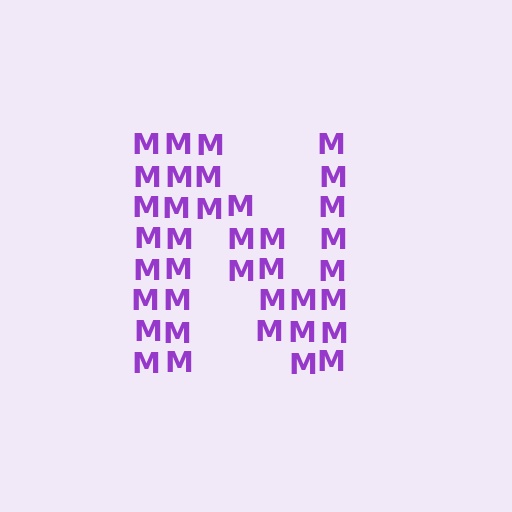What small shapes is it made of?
It is made of small letter M's.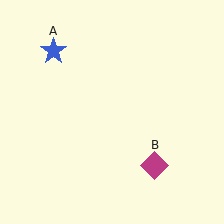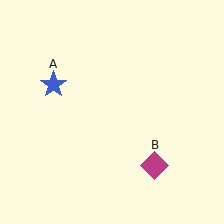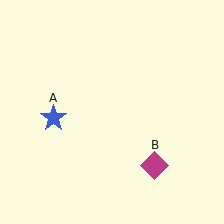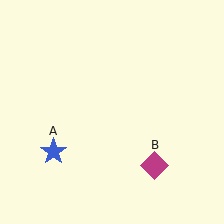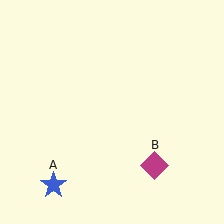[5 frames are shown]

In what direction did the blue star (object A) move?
The blue star (object A) moved down.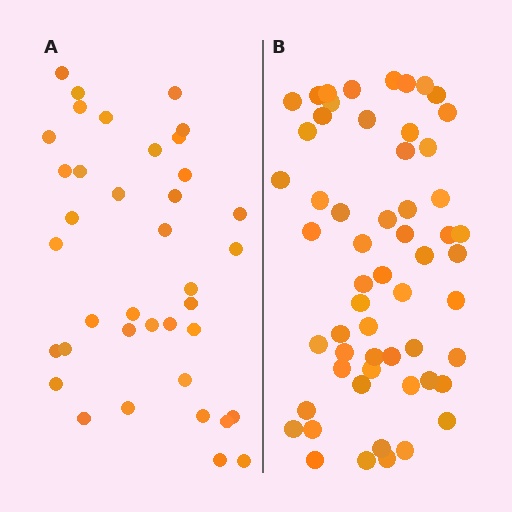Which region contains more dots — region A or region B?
Region B (the right region) has more dots.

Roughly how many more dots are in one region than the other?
Region B has approximately 20 more dots than region A.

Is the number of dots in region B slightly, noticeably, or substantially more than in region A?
Region B has substantially more. The ratio is roughly 1.5 to 1.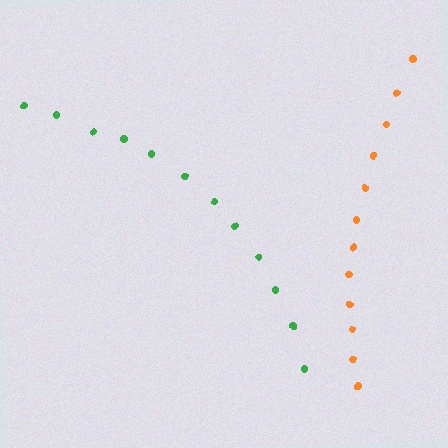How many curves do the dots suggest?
There are 2 distinct paths.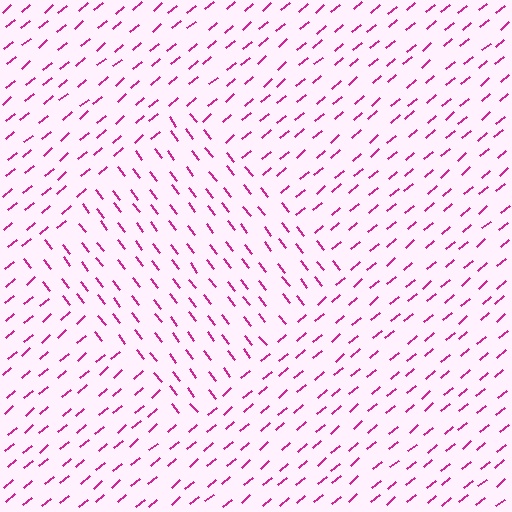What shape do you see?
I see a diamond.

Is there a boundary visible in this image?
Yes, there is a texture boundary formed by a change in line orientation.